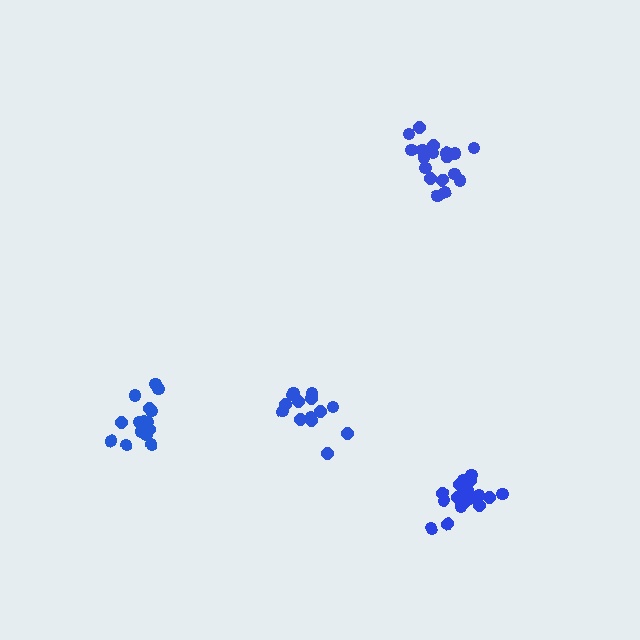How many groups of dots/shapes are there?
There are 4 groups.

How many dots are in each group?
Group 1: 20 dots, Group 2: 14 dots, Group 3: 18 dots, Group 4: 15 dots (67 total).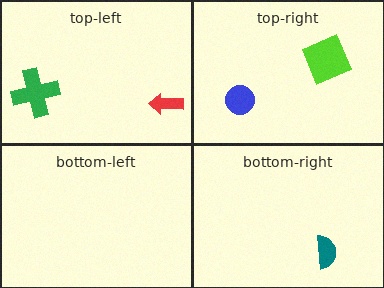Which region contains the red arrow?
The top-left region.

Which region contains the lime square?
The top-right region.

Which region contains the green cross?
The top-left region.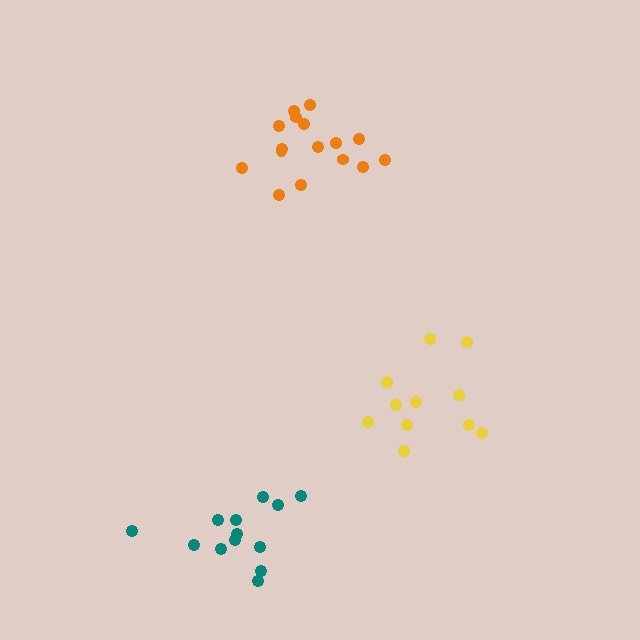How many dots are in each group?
Group 1: 11 dots, Group 2: 16 dots, Group 3: 13 dots (40 total).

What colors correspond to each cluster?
The clusters are colored: yellow, orange, teal.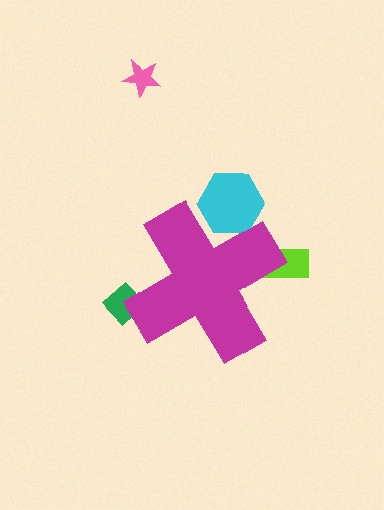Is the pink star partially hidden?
No, the pink star is fully visible.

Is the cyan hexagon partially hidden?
Yes, the cyan hexagon is partially hidden behind the magenta cross.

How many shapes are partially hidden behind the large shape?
3 shapes are partially hidden.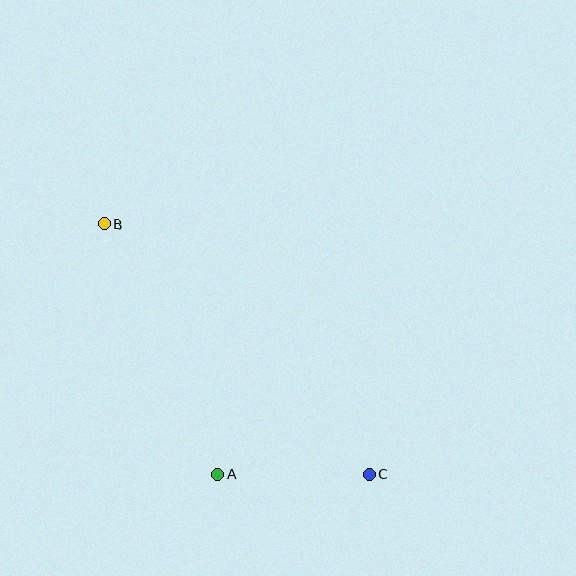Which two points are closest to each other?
Points A and C are closest to each other.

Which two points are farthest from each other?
Points B and C are farthest from each other.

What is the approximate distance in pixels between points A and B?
The distance between A and B is approximately 275 pixels.